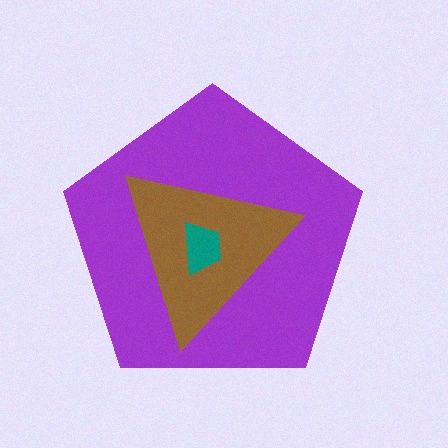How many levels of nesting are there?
3.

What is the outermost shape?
The purple pentagon.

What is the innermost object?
The teal trapezoid.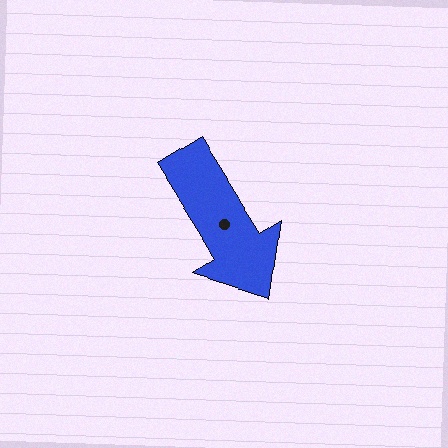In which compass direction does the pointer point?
Southeast.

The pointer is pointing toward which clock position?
Roughly 5 o'clock.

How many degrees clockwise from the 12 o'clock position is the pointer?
Approximately 148 degrees.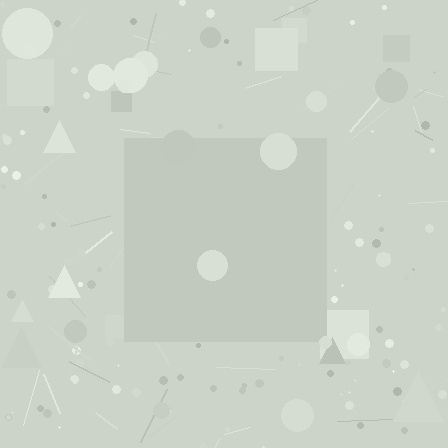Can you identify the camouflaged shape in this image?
The camouflaged shape is a square.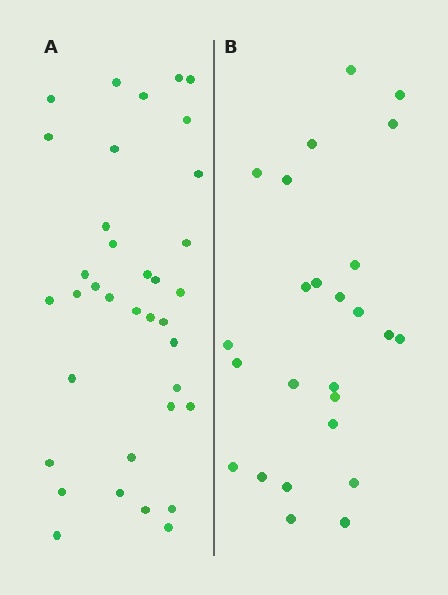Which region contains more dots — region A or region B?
Region A (the left region) has more dots.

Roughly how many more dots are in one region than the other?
Region A has roughly 12 or so more dots than region B.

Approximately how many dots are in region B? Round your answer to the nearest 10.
About 20 dots. (The exact count is 25, which rounds to 20.)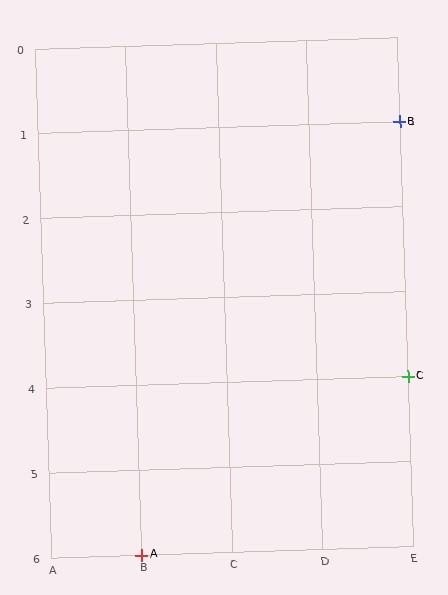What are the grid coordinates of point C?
Point C is at grid coordinates (E, 4).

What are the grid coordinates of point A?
Point A is at grid coordinates (B, 6).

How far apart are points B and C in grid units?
Points B and C are 3 rows apart.